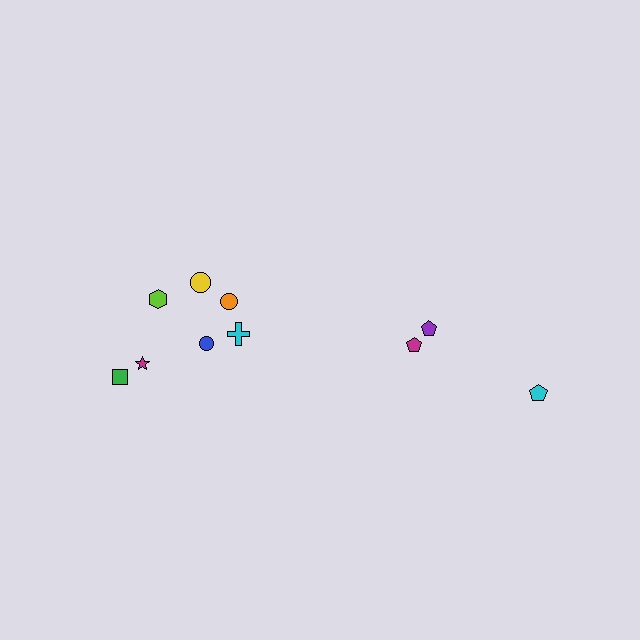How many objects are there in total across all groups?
There are 10 objects.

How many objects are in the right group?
There are 3 objects.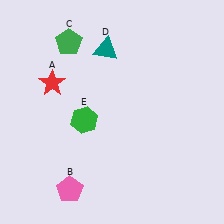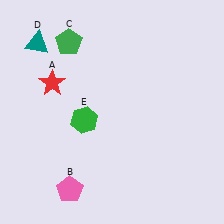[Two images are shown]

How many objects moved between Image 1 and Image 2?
1 object moved between the two images.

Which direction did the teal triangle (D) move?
The teal triangle (D) moved left.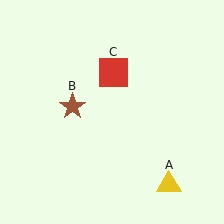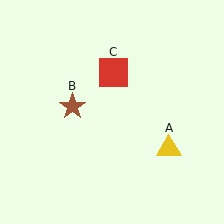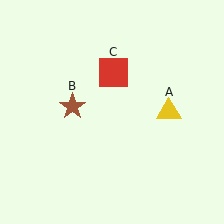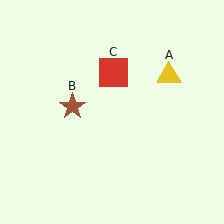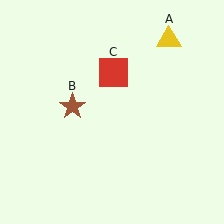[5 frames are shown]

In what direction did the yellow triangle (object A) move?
The yellow triangle (object A) moved up.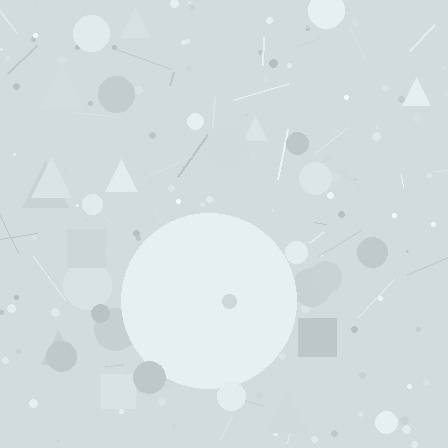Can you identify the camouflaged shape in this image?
The camouflaged shape is a circle.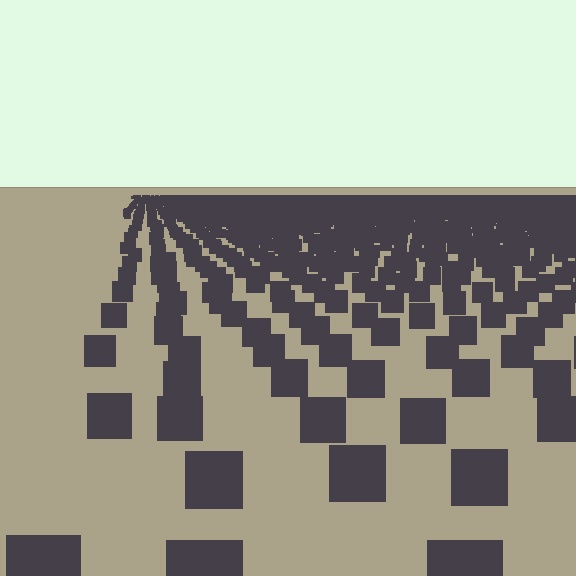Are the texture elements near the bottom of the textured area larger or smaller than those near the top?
Larger. Near the bottom, elements are closer to the viewer and appear at a bigger on-screen size.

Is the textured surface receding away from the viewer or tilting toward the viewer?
The surface is receding away from the viewer. Texture elements get smaller and denser toward the top.